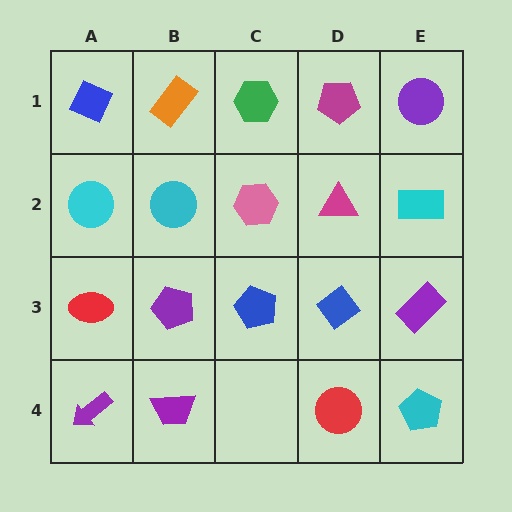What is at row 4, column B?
A purple trapezoid.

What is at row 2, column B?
A cyan circle.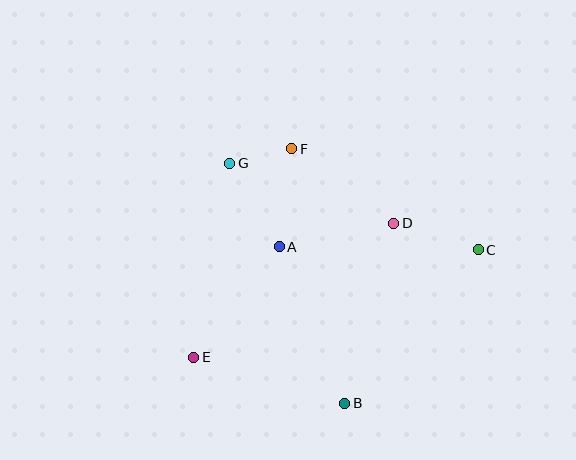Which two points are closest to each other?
Points F and G are closest to each other.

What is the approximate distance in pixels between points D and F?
The distance between D and F is approximately 127 pixels.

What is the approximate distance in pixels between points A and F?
The distance between A and F is approximately 99 pixels.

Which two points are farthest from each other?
Points C and E are farthest from each other.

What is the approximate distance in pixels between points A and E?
The distance between A and E is approximately 140 pixels.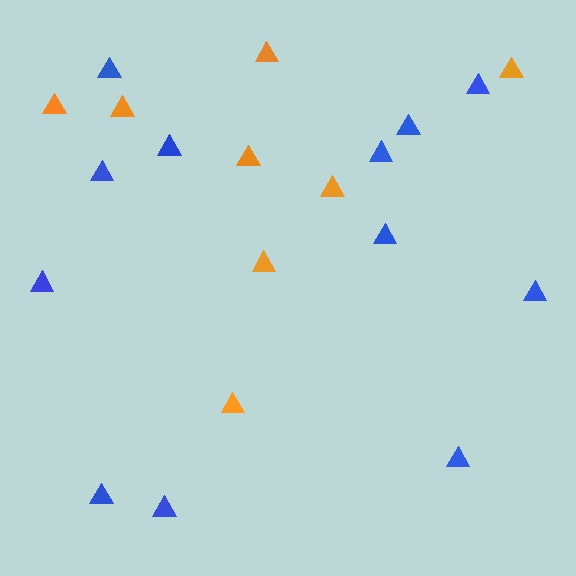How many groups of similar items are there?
There are 2 groups: one group of orange triangles (8) and one group of blue triangles (12).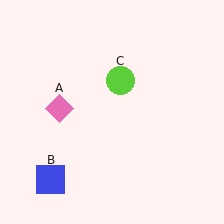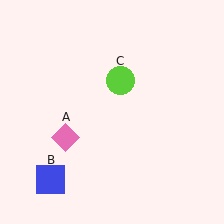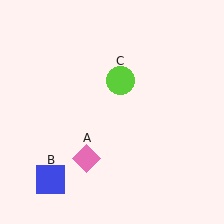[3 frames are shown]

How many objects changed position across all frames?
1 object changed position: pink diamond (object A).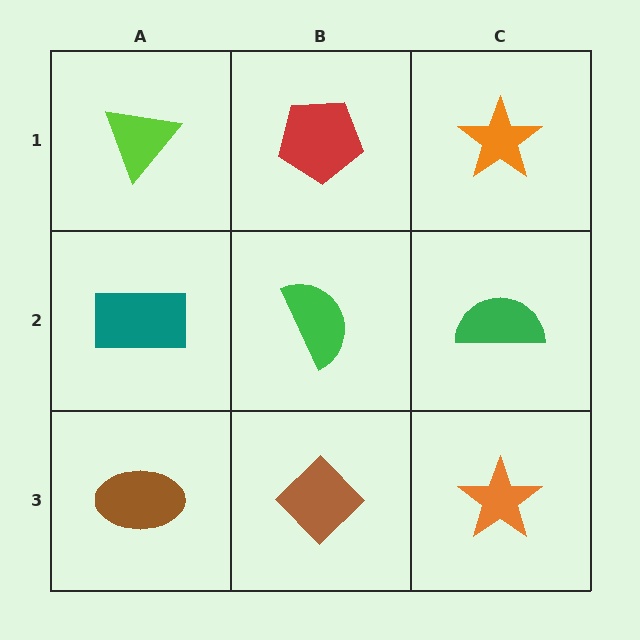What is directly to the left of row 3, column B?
A brown ellipse.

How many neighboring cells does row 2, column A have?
3.